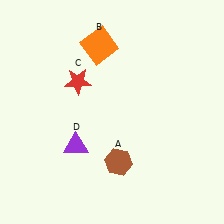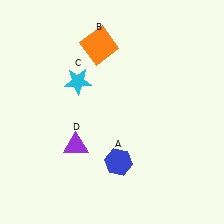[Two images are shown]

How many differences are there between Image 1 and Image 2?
There are 2 differences between the two images.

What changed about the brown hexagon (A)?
In Image 1, A is brown. In Image 2, it changed to blue.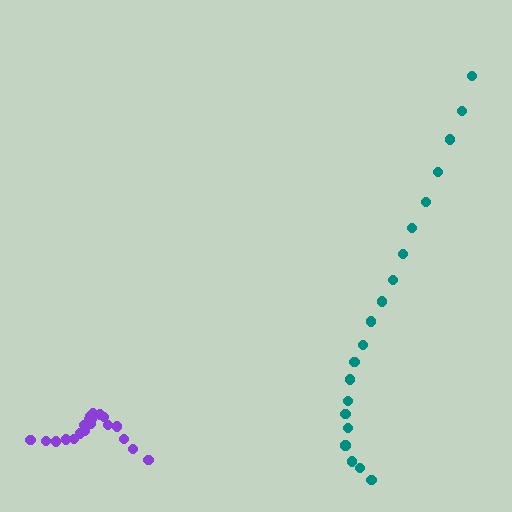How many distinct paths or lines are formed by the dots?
There are 2 distinct paths.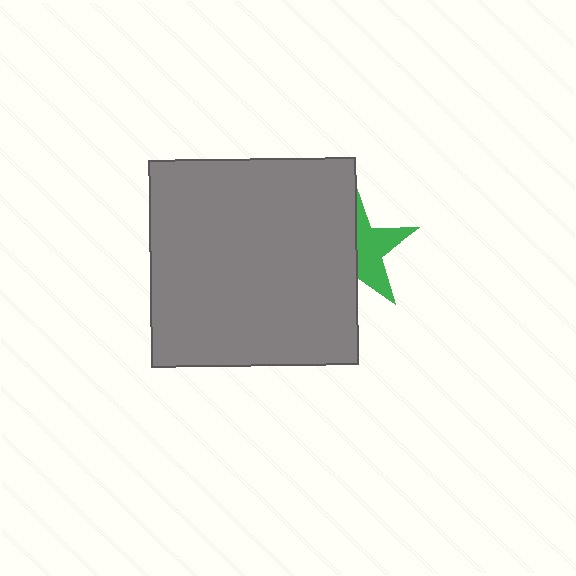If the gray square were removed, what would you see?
You would see the complete green star.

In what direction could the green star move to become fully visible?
The green star could move right. That would shift it out from behind the gray square entirely.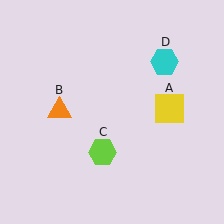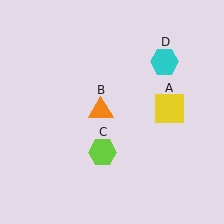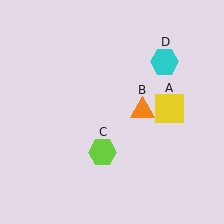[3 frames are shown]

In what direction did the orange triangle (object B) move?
The orange triangle (object B) moved right.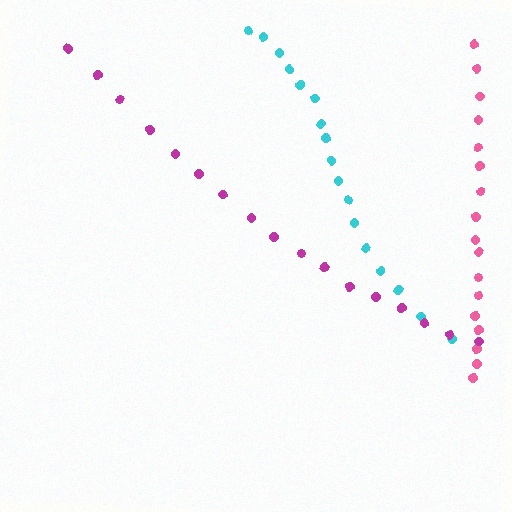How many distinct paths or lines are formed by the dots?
There are 3 distinct paths.